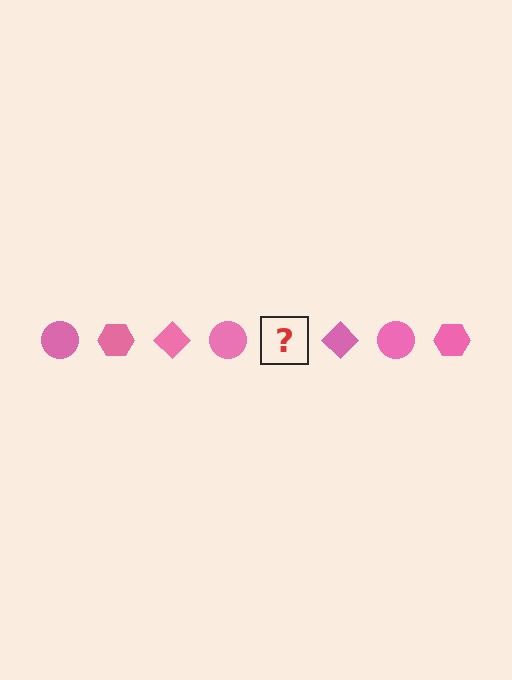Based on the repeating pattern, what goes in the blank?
The blank should be a pink hexagon.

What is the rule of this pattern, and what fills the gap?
The rule is that the pattern cycles through circle, hexagon, diamond shapes in pink. The gap should be filled with a pink hexagon.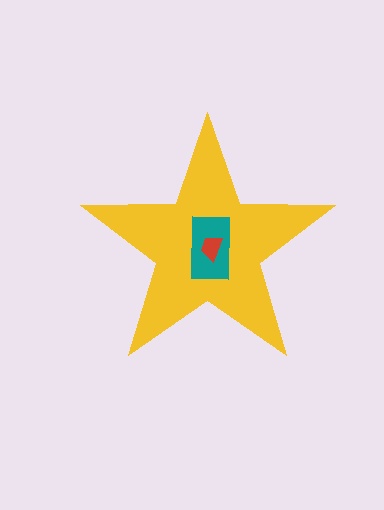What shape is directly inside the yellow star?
The teal rectangle.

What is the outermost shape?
The yellow star.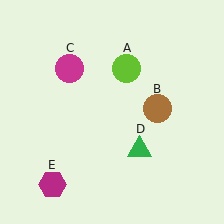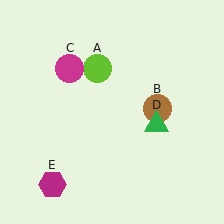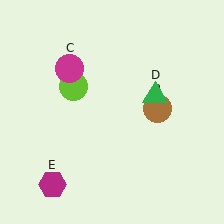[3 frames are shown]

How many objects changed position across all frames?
2 objects changed position: lime circle (object A), green triangle (object D).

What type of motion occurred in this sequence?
The lime circle (object A), green triangle (object D) rotated counterclockwise around the center of the scene.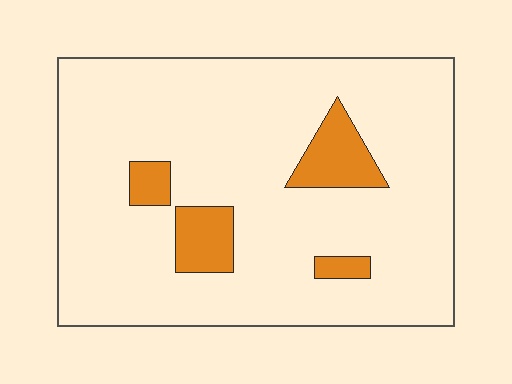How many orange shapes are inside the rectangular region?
4.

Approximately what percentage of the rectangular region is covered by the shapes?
Approximately 10%.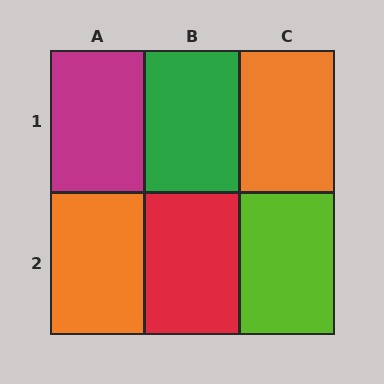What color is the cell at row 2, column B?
Red.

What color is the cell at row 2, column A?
Orange.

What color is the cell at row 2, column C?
Lime.